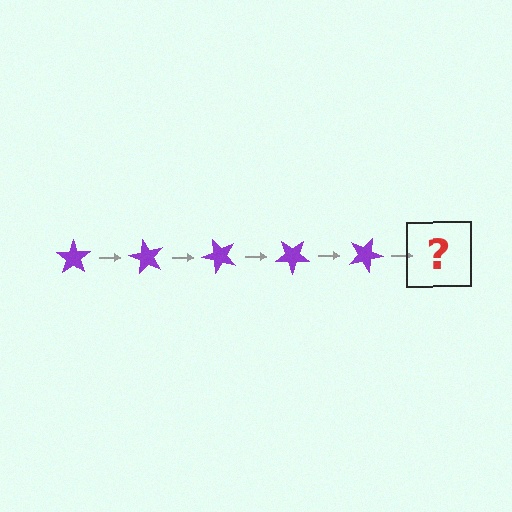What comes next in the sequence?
The next element should be a purple star rotated 300 degrees.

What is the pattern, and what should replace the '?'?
The pattern is that the star rotates 60 degrees each step. The '?' should be a purple star rotated 300 degrees.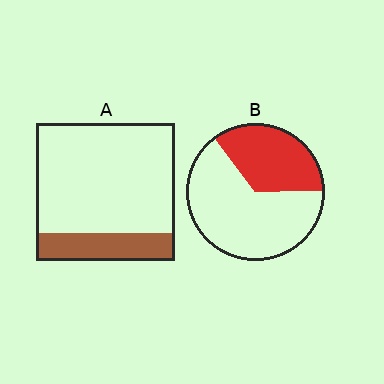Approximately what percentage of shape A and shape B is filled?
A is approximately 20% and B is approximately 35%.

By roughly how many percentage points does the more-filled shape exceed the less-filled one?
By roughly 15 percentage points (B over A).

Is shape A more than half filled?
No.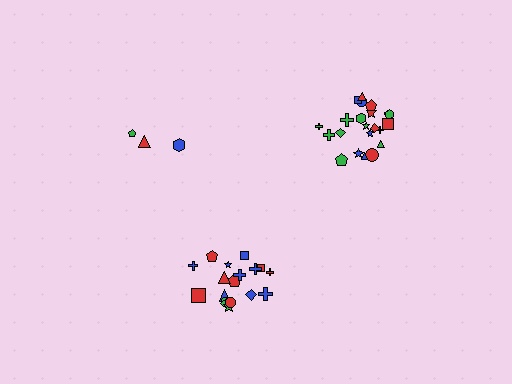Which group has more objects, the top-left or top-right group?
The top-right group.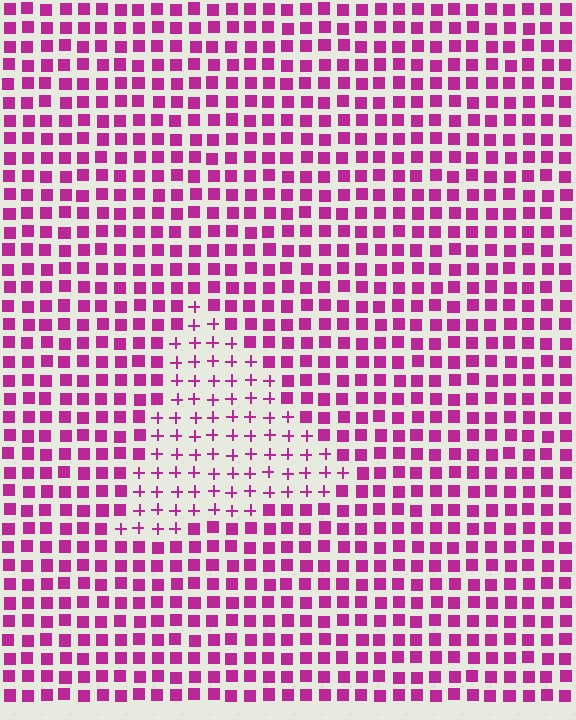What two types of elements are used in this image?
The image uses plus signs inside the triangle region and squares outside it.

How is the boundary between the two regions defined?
The boundary is defined by a change in element shape: plus signs inside vs. squares outside. All elements share the same color and spacing.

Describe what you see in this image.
The image is filled with small magenta elements arranged in a uniform grid. A triangle-shaped region contains plus signs, while the surrounding area contains squares. The boundary is defined purely by the change in element shape.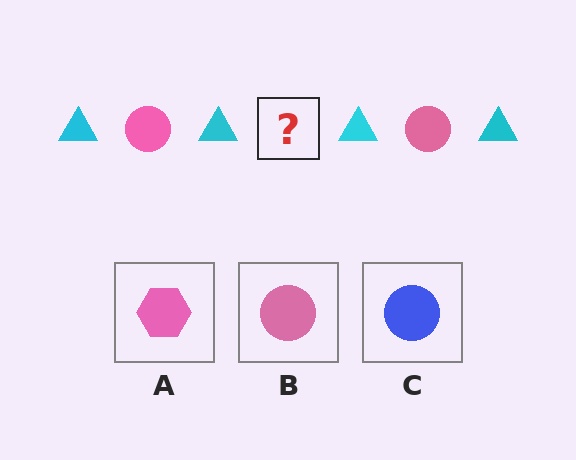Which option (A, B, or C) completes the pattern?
B.